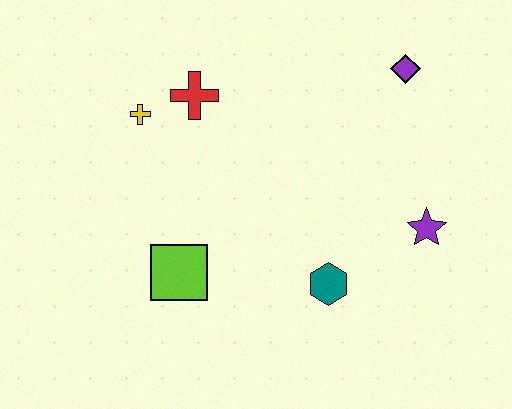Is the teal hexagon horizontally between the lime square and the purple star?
Yes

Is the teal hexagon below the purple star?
Yes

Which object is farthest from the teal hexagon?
The yellow cross is farthest from the teal hexagon.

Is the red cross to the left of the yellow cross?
No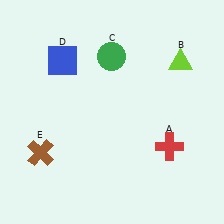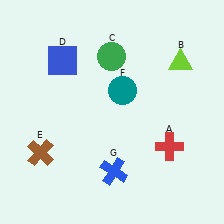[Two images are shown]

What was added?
A teal circle (F), a blue cross (G) were added in Image 2.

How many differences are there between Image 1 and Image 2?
There are 2 differences between the two images.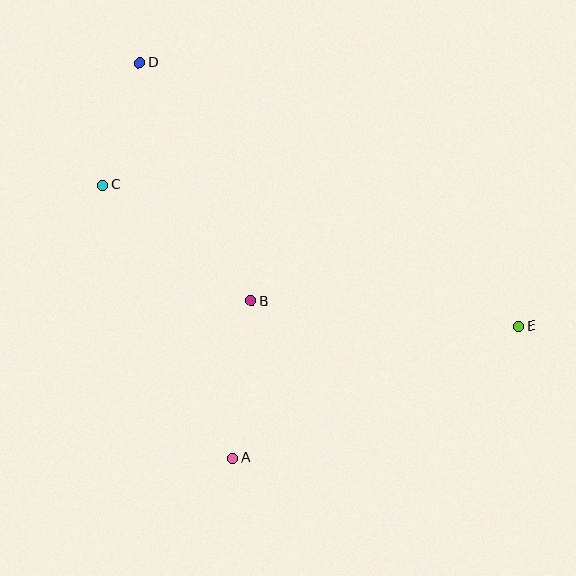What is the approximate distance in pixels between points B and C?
The distance between B and C is approximately 188 pixels.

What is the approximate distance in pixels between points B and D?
The distance between B and D is approximately 263 pixels.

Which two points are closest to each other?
Points C and D are closest to each other.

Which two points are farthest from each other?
Points D and E are farthest from each other.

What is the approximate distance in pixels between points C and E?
The distance between C and E is approximately 440 pixels.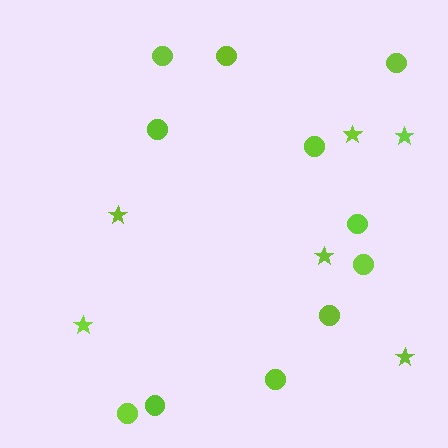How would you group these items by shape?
There are 2 groups: one group of stars (6) and one group of circles (11).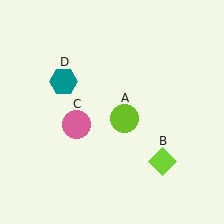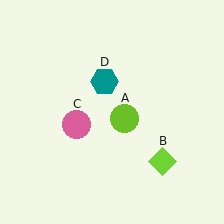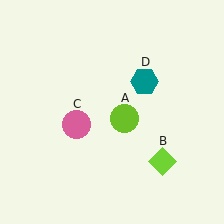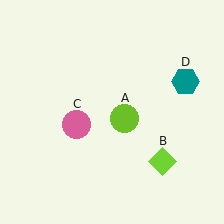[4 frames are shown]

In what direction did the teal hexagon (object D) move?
The teal hexagon (object D) moved right.